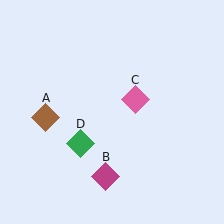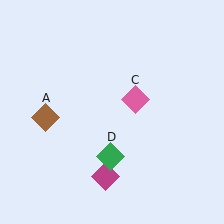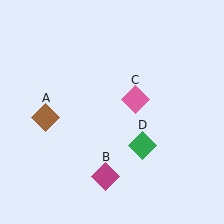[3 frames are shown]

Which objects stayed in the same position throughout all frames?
Brown diamond (object A) and magenta diamond (object B) and pink diamond (object C) remained stationary.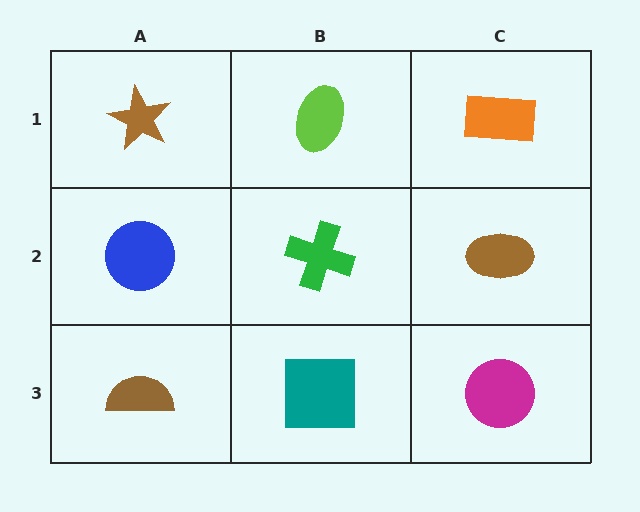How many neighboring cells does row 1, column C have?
2.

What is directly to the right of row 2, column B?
A brown ellipse.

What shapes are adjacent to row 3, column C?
A brown ellipse (row 2, column C), a teal square (row 3, column B).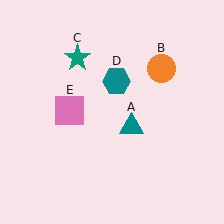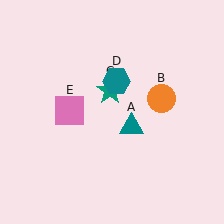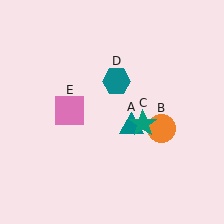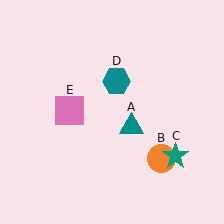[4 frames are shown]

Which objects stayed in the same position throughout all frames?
Teal triangle (object A) and teal hexagon (object D) and pink square (object E) remained stationary.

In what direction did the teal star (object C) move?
The teal star (object C) moved down and to the right.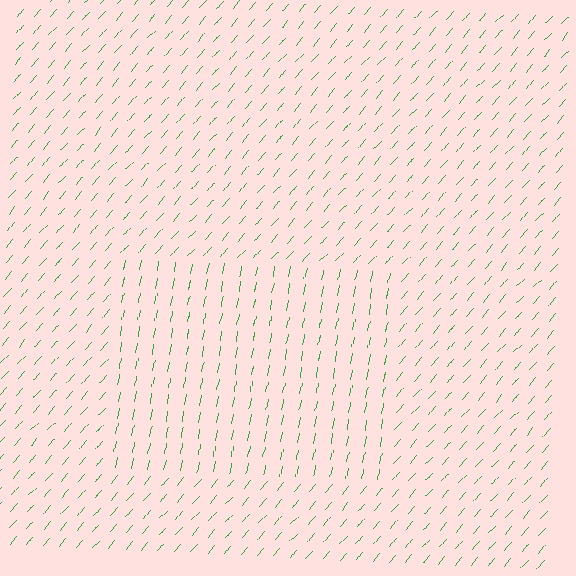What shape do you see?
I see a rectangle.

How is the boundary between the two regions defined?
The boundary is defined purely by a change in line orientation (approximately 30 degrees difference). All lines are the same color and thickness.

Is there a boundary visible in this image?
Yes, there is a texture boundary formed by a change in line orientation.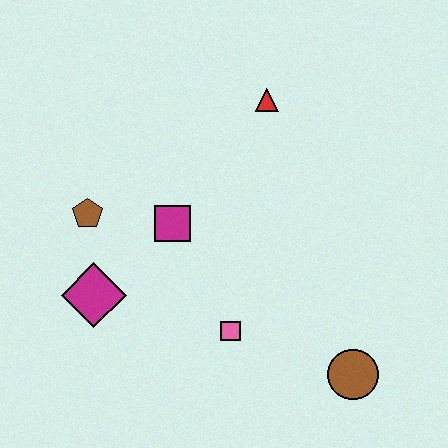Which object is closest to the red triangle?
The magenta square is closest to the red triangle.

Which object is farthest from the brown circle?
The brown pentagon is farthest from the brown circle.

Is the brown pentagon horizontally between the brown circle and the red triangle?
No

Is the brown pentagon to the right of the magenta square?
No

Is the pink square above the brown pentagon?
No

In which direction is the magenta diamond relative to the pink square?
The magenta diamond is to the left of the pink square.